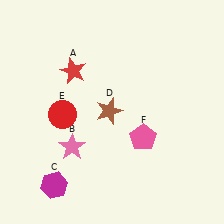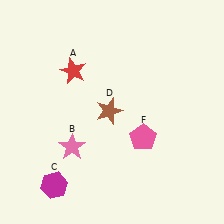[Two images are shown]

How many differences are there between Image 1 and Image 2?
There is 1 difference between the two images.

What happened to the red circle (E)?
The red circle (E) was removed in Image 2. It was in the bottom-left area of Image 1.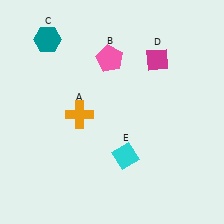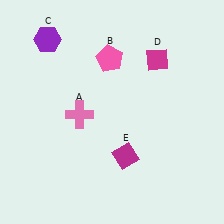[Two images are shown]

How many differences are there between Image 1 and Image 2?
There are 3 differences between the two images.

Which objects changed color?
A changed from orange to pink. C changed from teal to purple. E changed from cyan to magenta.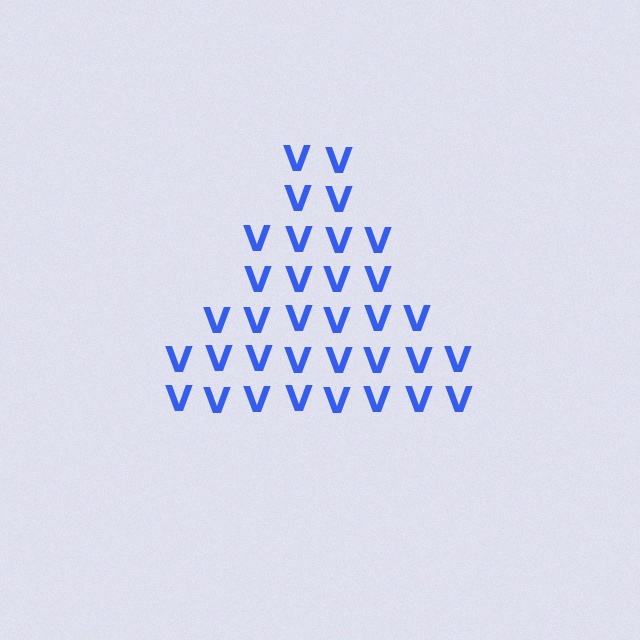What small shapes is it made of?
It is made of small letter V's.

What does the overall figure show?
The overall figure shows a triangle.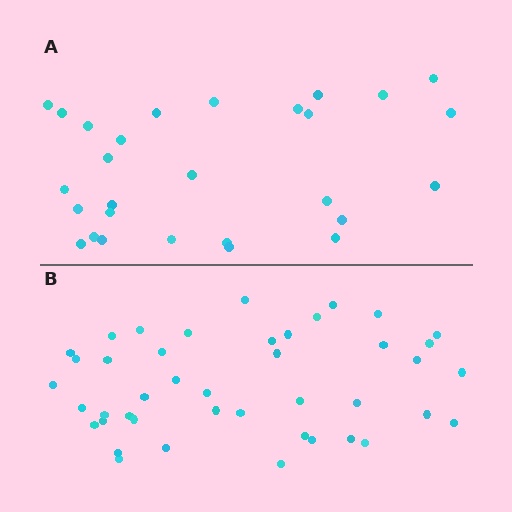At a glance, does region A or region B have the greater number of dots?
Region B (the bottom region) has more dots.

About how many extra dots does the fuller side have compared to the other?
Region B has approximately 15 more dots than region A.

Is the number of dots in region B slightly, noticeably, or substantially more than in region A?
Region B has substantially more. The ratio is roughly 1.5 to 1.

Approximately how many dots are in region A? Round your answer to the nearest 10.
About 30 dots. (The exact count is 28, which rounds to 30.)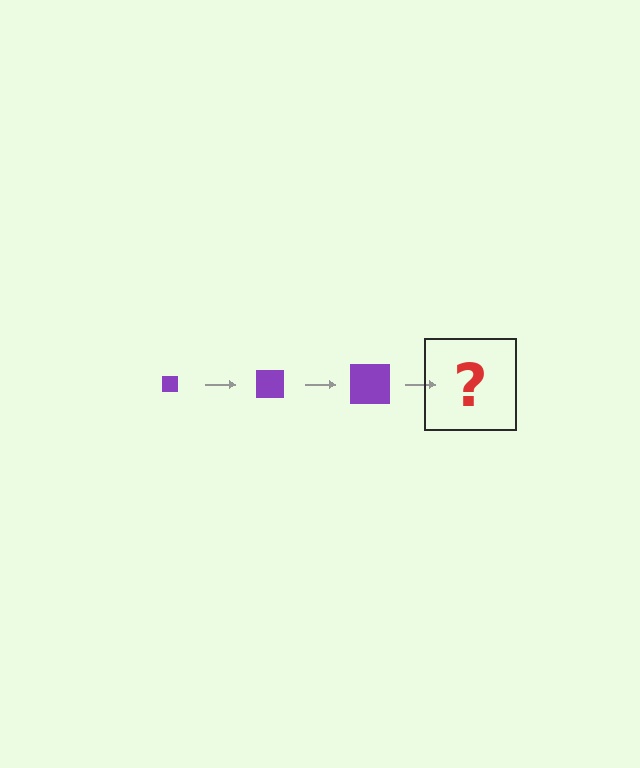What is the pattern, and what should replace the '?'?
The pattern is that the square gets progressively larger each step. The '?' should be a purple square, larger than the previous one.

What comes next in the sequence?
The next element should be a purple square, larger than the previous one.